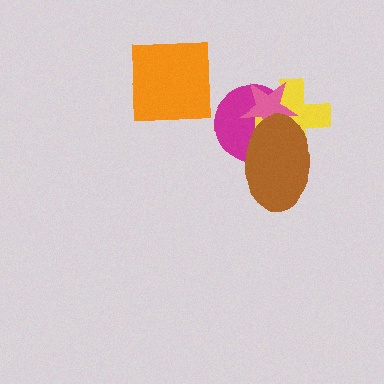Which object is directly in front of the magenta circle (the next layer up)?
The yellow cross is directly in front of the magenta circle.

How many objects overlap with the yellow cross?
3 objects overlap with the yellow cross.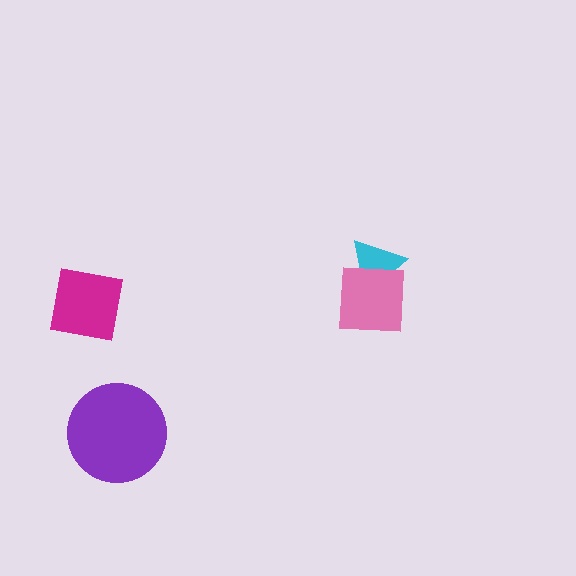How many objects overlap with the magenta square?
0 objects overlap with the magenta square.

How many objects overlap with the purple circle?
0 objects overlap with the purple circle.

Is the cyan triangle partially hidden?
Yes, it is partially covered by another shape.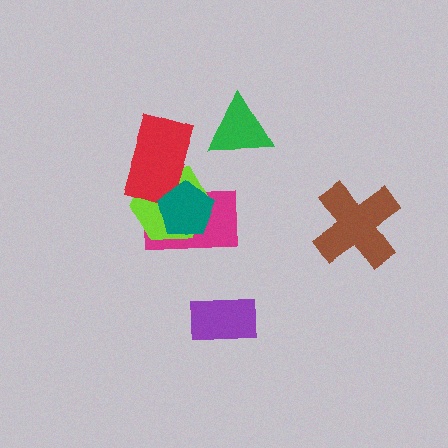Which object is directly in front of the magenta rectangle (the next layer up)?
The lime hexagon is directly in front of the magenta rectangle.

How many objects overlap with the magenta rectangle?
3 objects overlap with the magenta rectangle.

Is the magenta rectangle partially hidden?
Yes, it is partially covered by another shape.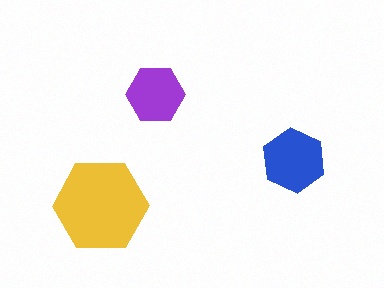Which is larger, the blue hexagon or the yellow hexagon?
The yellow one.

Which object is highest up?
The purple hexagon is topmost.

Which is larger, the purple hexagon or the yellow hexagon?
The yellow one.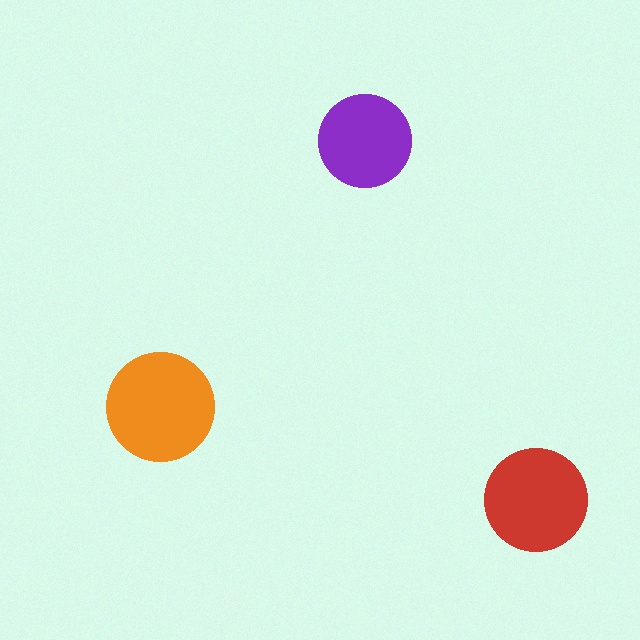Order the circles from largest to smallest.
the orange one, the red one, the purple one.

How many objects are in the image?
There are 3 objects in the image.